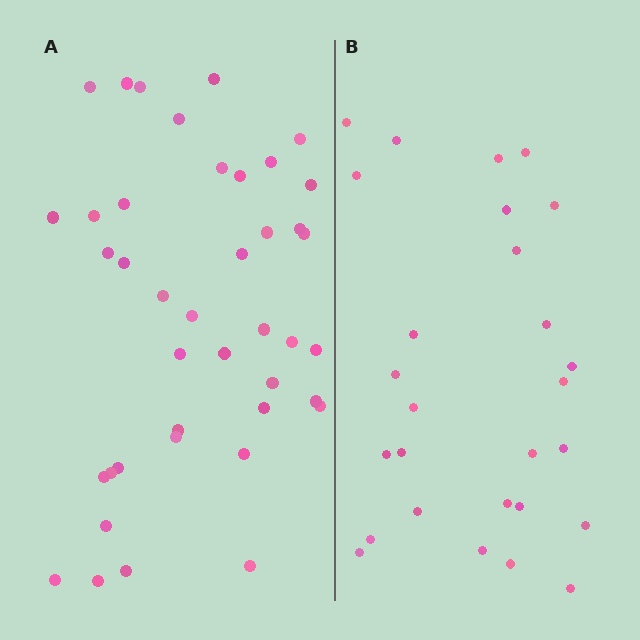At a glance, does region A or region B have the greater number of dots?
Region A (the left region) has more dots.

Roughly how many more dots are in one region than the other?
Region A has approximately 15 more dots than region B.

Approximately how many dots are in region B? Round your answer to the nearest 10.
About 30 dots. (The exact count is 27, which rounds to 30.)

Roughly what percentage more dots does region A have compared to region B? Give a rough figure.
About 50% more.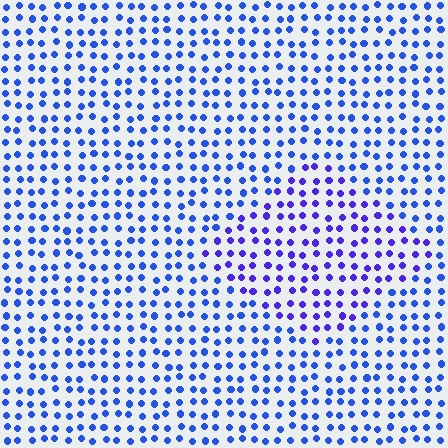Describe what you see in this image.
The image is filled with small blue elements in a uniform arrangement. A diamond-shaped region is visible where the elements are tinted to a slightly different hue, forming a subtle color boundary.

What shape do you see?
I see a diamond.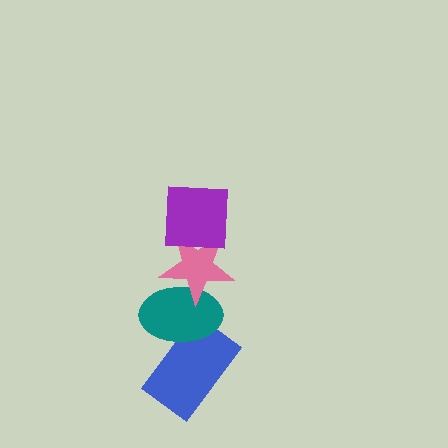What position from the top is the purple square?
The purple square is 1st from the top.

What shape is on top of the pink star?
The purple square is on top of the pink star.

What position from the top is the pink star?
The pink star is 2nd from the top.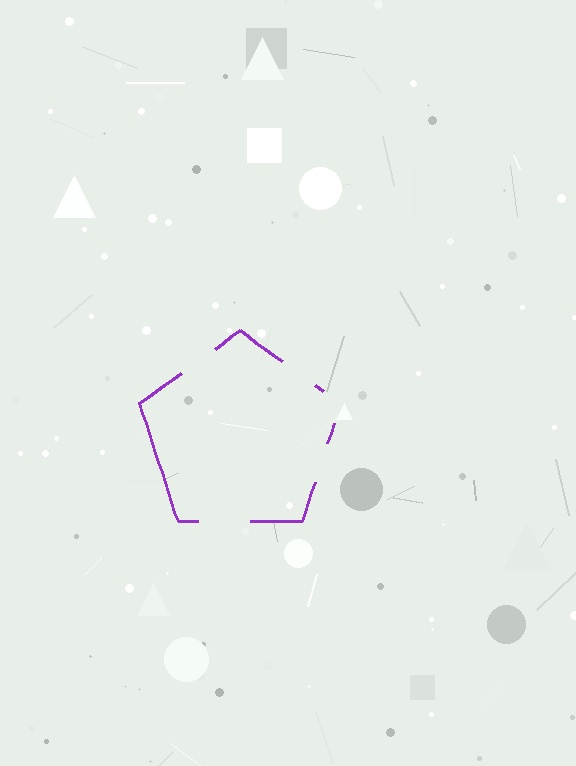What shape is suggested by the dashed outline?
The dashed outline suggests a pentagon.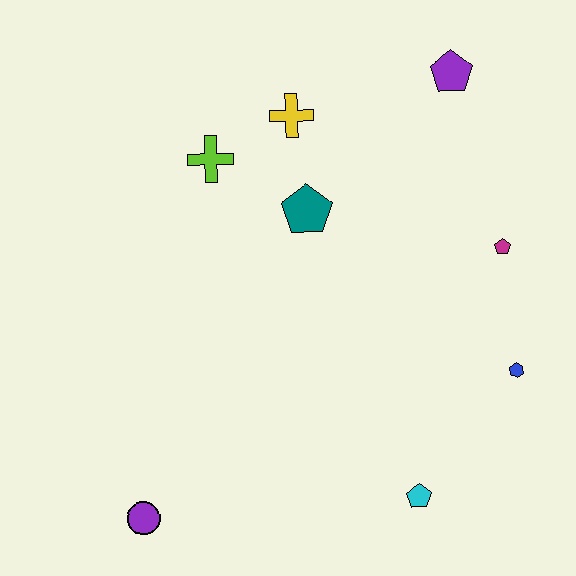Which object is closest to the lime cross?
The yellow cross is closest to the lime cross.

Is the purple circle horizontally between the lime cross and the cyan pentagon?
No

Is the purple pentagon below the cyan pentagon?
No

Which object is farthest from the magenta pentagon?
The purple circle is farthest from the magenta pentagon.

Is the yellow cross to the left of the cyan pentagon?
Yes